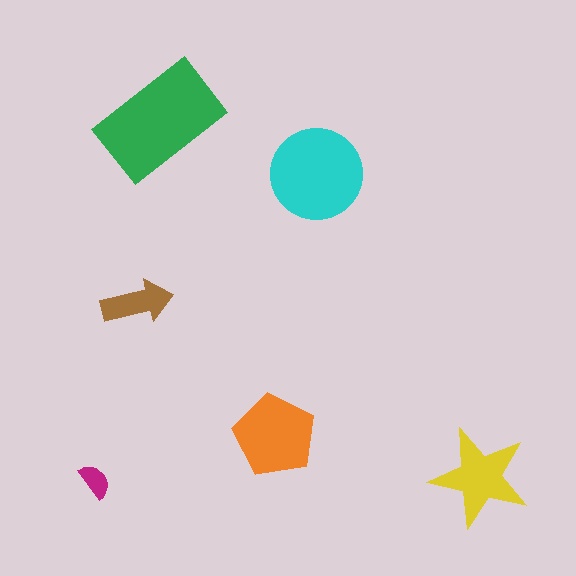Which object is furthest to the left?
The magenta semicircle is leftmost.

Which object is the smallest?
The magenta semicircle.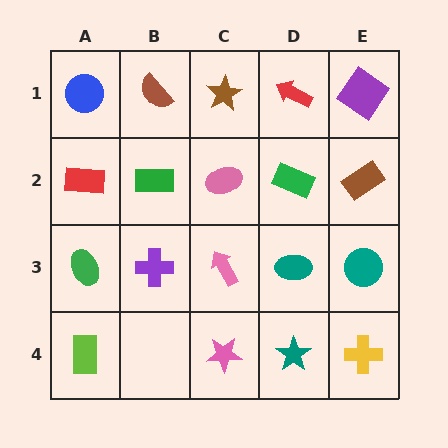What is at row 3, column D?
A teal ellipse.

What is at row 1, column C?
A brown star.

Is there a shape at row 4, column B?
No, that cell is empty.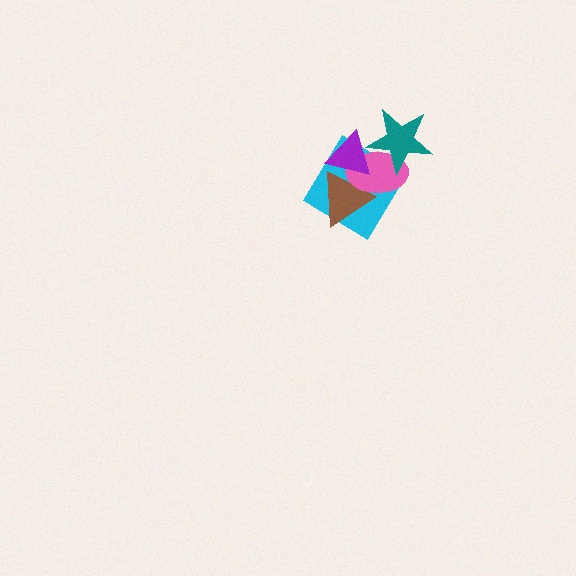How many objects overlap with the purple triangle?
4 objects overlap with the purple triangle.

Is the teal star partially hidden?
No, no other shape covers it.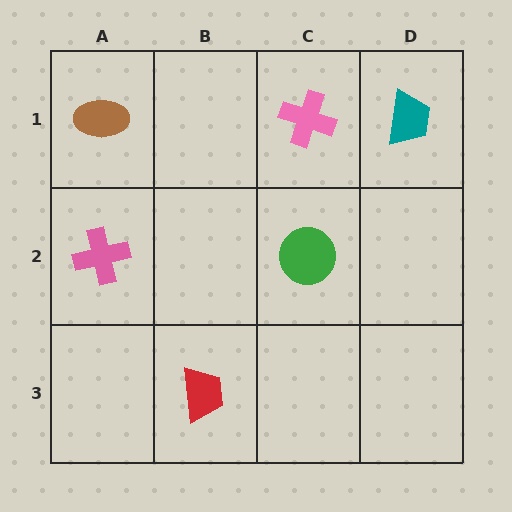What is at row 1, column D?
A teal trapezoid.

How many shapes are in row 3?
1 shape.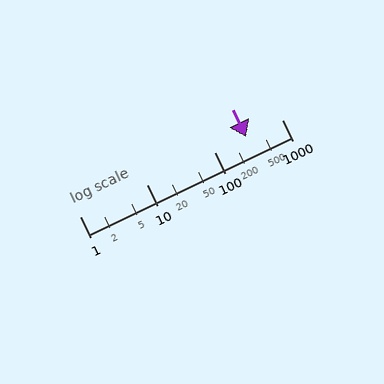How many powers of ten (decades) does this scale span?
The scale spans 3 decades, from 1 to 1000.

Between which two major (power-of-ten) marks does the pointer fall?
The pointer is between 100 and 1000.